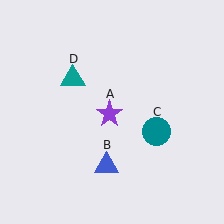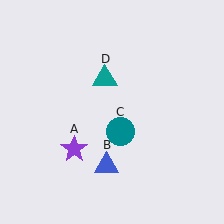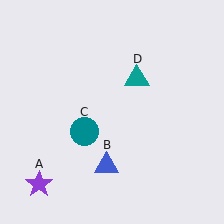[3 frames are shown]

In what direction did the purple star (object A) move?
The purple star (object A) moved down and to the left.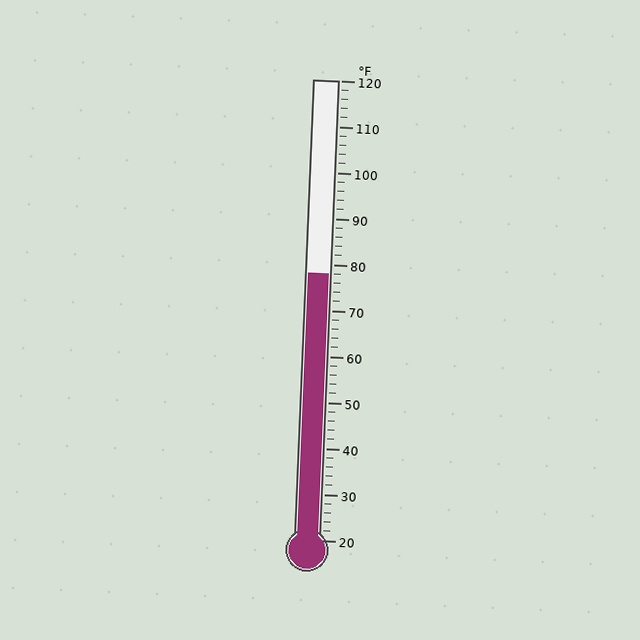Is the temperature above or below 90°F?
The temperature is below 90°F.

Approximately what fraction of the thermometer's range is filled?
The thermometer is filled to approximately 60% of its range.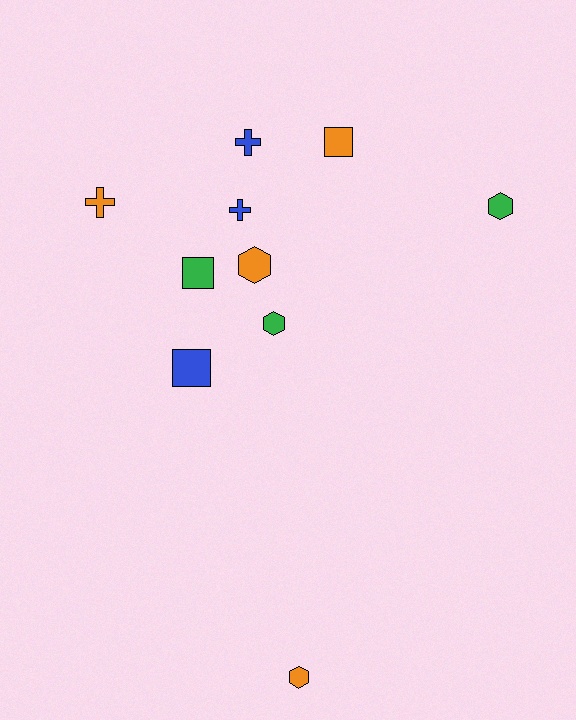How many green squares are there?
There is 1 green square.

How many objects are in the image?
There are 10 objects.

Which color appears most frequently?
Orange, with 4 objects.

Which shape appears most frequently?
Hexagon, with 4 objects.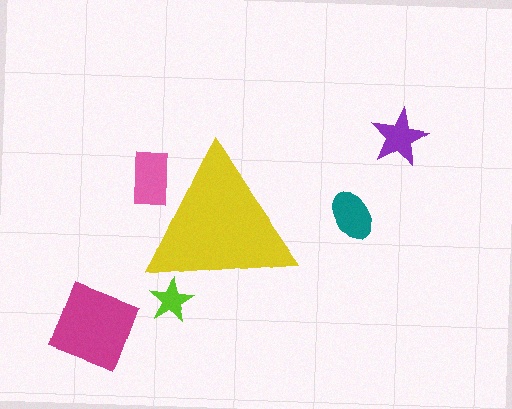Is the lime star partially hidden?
Yes, the lime star is partially hidden behind the yellow triangle.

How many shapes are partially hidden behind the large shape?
2 shapes are partially hidden.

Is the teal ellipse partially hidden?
No, the teal ellipse is fully visible.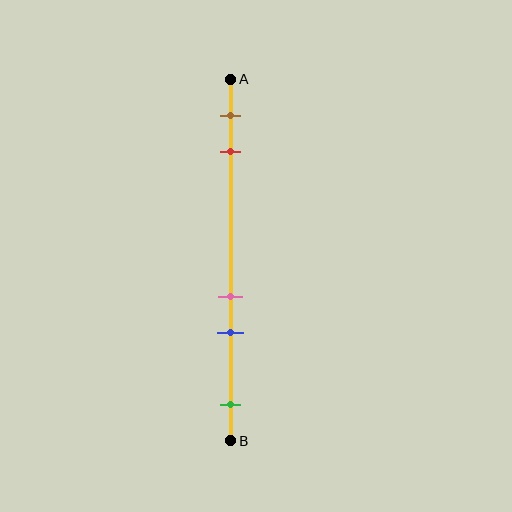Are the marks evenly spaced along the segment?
No, the marks are not evenly spaced.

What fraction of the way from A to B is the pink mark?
The pink mark is approximately 60% (0.6) of the way from A to B.